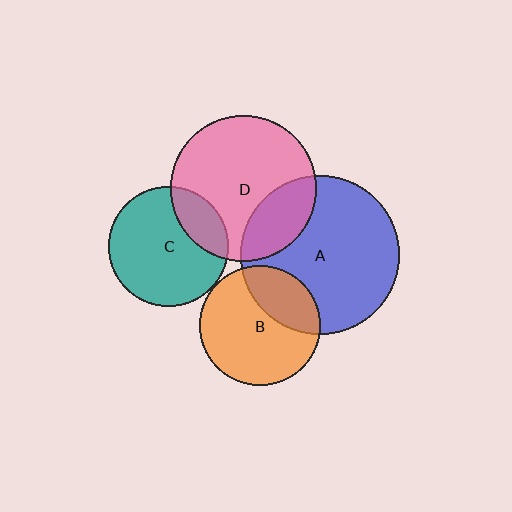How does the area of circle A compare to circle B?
Approximately 1.7 times.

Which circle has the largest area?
Circle A (blue).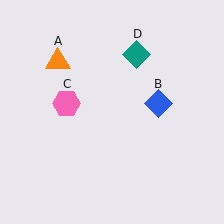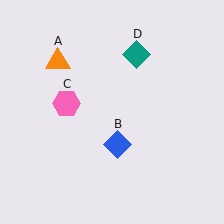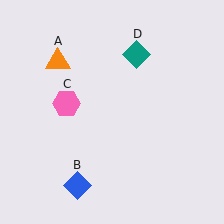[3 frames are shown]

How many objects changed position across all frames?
1 object changed position: blue diamond (object B).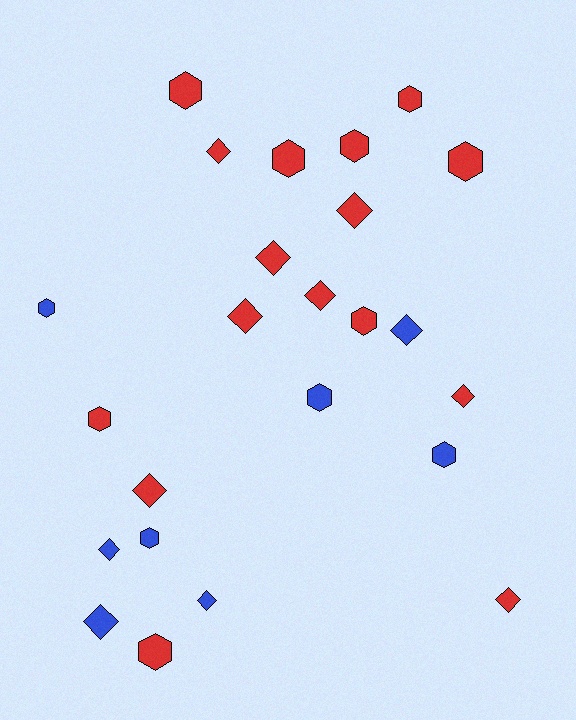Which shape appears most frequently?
Diamond, with 12 objects.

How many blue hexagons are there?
There are 4 blue hexagons.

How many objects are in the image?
There are 24 objects.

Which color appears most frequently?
Red, with 16 objects.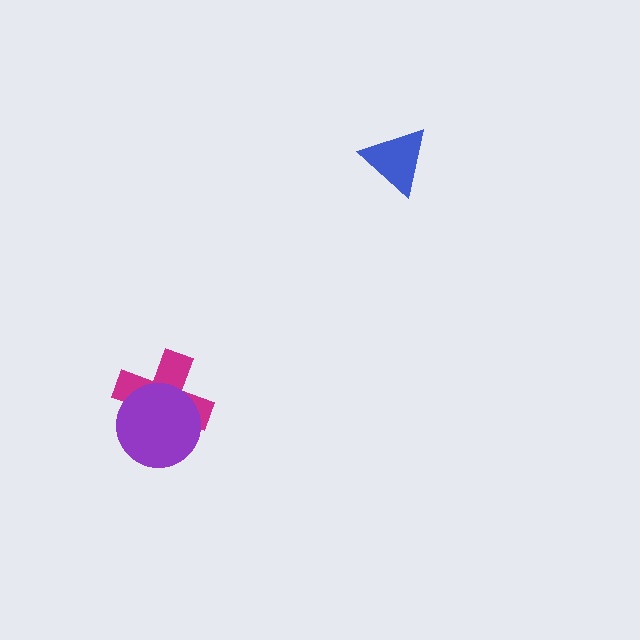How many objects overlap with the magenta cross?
1 object overlaps with the magenta cross.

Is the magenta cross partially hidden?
Yes, it is partially covered by another shape.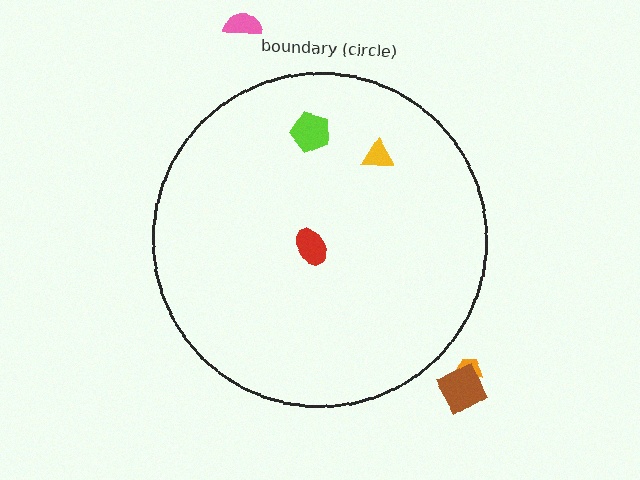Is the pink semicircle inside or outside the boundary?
Outside.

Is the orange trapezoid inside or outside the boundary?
Outside.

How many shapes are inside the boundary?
3 inside, 3 outside.